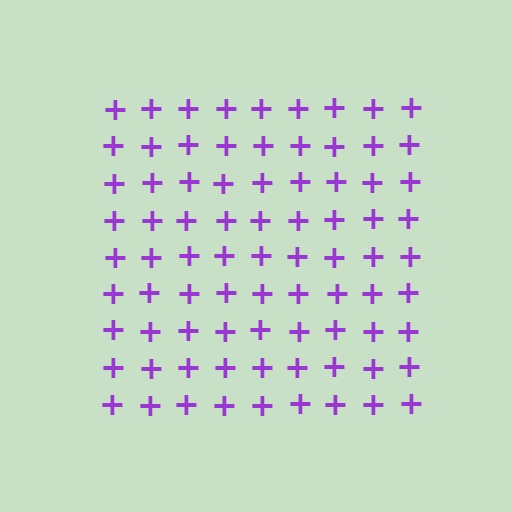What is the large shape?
The large shape is a square.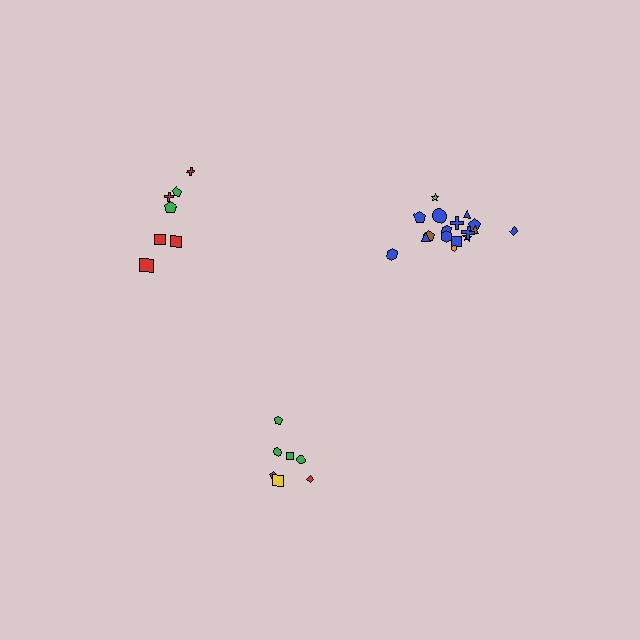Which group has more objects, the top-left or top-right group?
The top-right group.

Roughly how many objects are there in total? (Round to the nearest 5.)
Roughly 30 objects in total.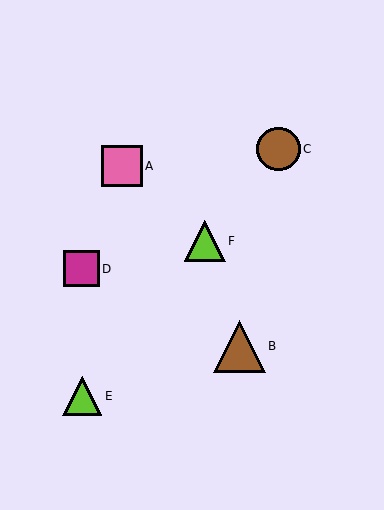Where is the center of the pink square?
The center of the pink square is at (122, 166).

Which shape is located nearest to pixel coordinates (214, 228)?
The lime triangle (labeled F) at (205, 241) is nearest to that location.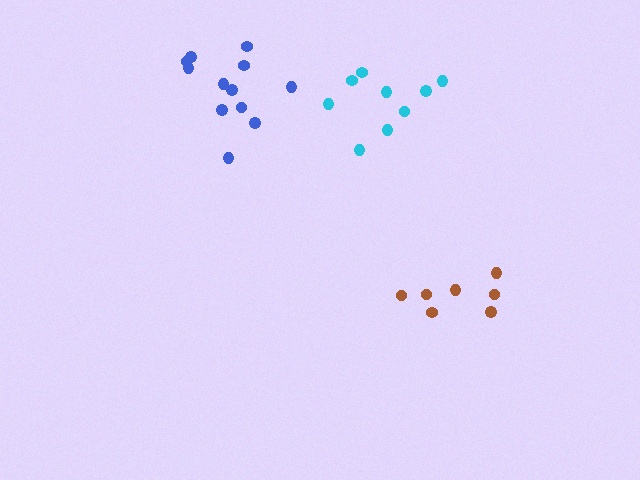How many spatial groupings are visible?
There are 3 spatial groupings.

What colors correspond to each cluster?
The clusters are colored: brown, cyan, blue.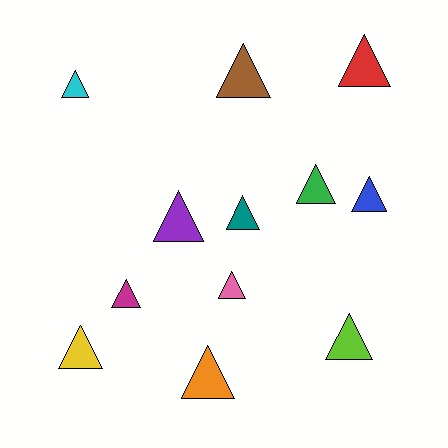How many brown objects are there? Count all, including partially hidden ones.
There is 1 brown object.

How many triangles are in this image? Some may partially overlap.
There are 12 triangles.